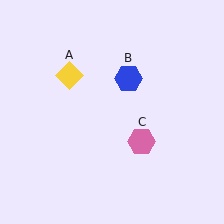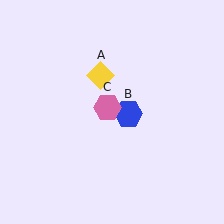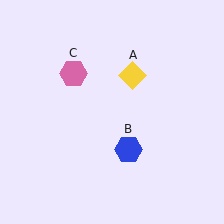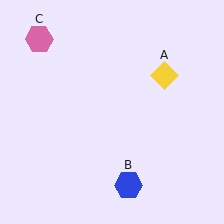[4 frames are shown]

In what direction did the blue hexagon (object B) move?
The blue hexagon (object B) moved down.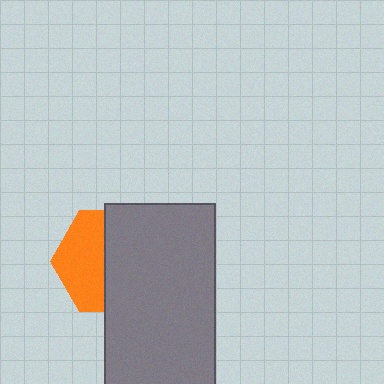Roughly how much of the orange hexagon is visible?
A small part of it is visible (roughly 44%).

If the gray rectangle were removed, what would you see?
You would see the complete orange hexagon.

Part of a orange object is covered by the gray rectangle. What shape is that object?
It is a hexagon.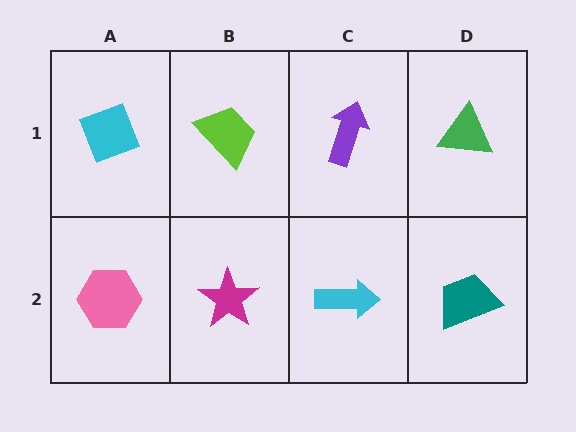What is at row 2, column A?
A pink hexagon.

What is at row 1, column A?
A cyan diamond.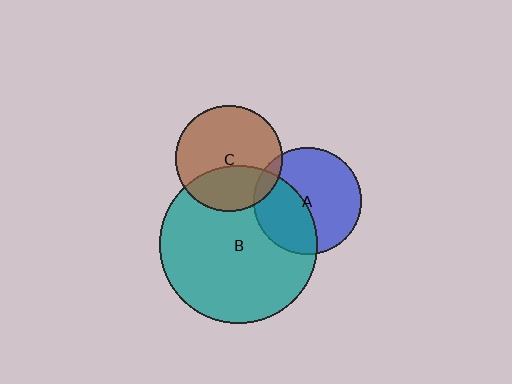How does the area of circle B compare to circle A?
Approximately 2.1 times.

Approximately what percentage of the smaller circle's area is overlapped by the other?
Approximately 10%.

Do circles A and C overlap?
Yes.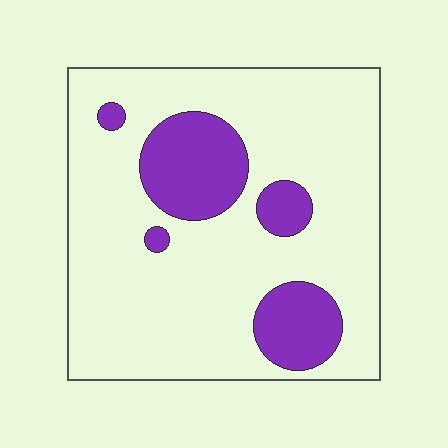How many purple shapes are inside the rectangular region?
5.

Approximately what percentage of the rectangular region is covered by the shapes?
Approximately 20%.